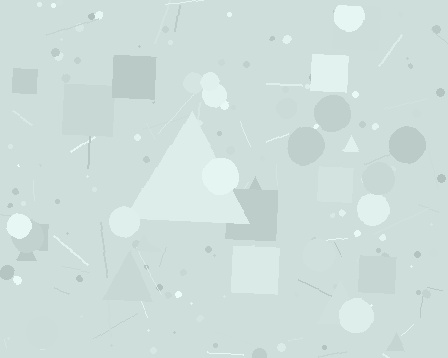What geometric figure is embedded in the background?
A triangle is embedded in the background.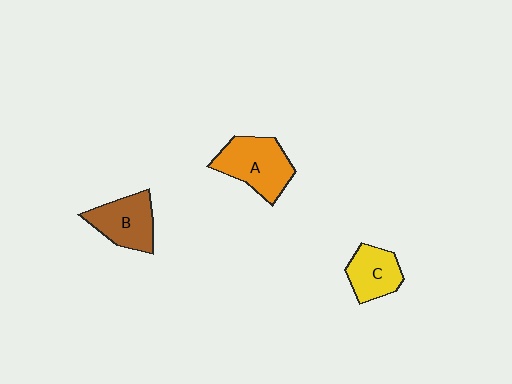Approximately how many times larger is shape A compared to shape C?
Approximately 1.5 times.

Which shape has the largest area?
Shape A (orange).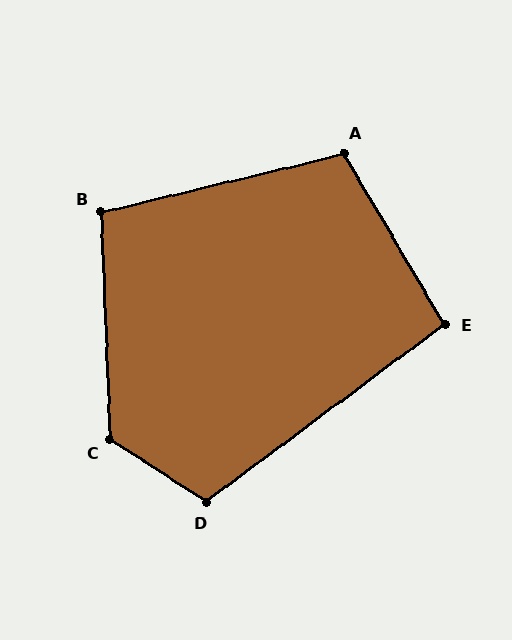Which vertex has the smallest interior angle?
E, at approximately 96 degrees.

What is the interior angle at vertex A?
Approximately 107 degrees (obtuse).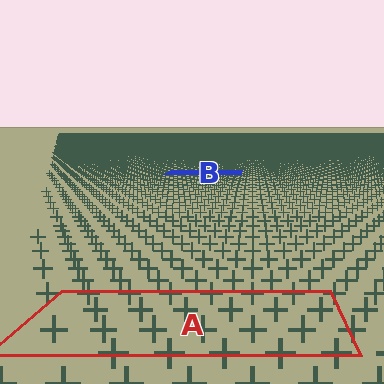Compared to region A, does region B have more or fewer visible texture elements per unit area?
Region B has more texture elements per unit area — they are packed more densely because it is farther away.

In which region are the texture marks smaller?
The texture marks are smaller in region B, because it is farther away.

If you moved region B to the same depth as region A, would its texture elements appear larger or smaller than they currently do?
They would appear larger. At a closer depth, the same texture elements are projected at a bigger on-screen size.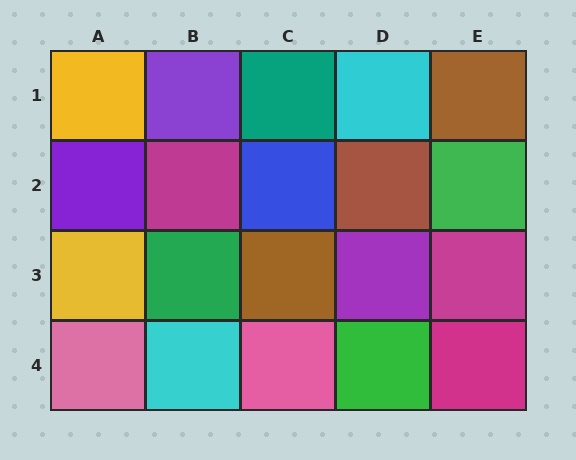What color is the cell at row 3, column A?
Yellow.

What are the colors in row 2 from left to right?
Purple, magenta, blue, brown, green.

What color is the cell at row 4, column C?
Pink.